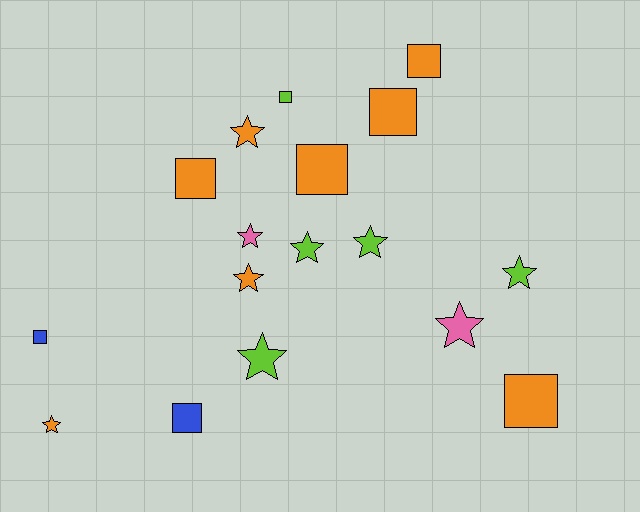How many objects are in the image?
There are 17 objects.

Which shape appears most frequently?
Star, with 9 objects.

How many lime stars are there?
There are 4 lime stars.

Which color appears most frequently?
Orange, with 8 objects.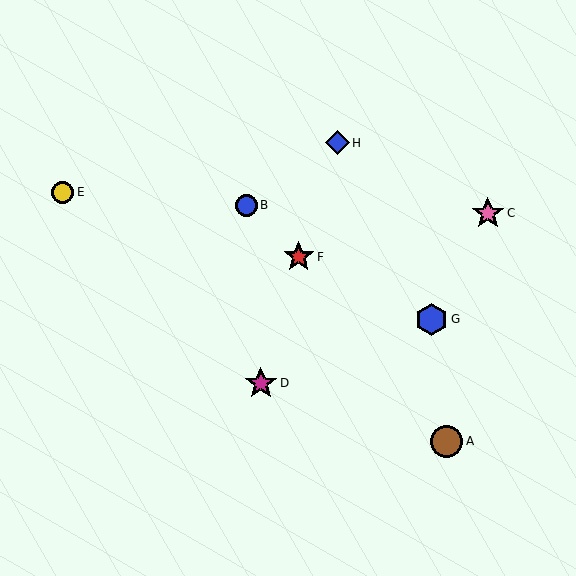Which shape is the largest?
The blue hexagon (labeled G) is the largest.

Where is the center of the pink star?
The center of the pink star is at (488, 213).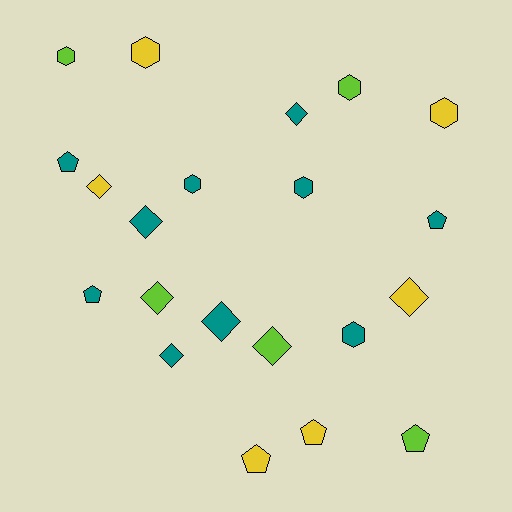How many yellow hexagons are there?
There are 2 yellow hexagons.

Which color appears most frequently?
Teal, with 10 objects.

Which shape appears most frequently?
Diamond, with 8 objects.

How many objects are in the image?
There are 21 objects.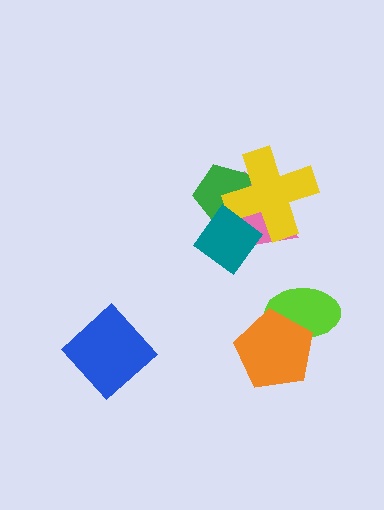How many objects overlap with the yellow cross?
3 objects overlap with the yellow cross.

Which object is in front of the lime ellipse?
The orange pentagon is in front of the lime ellipse.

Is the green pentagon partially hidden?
Yes, it is partially covered by another shape.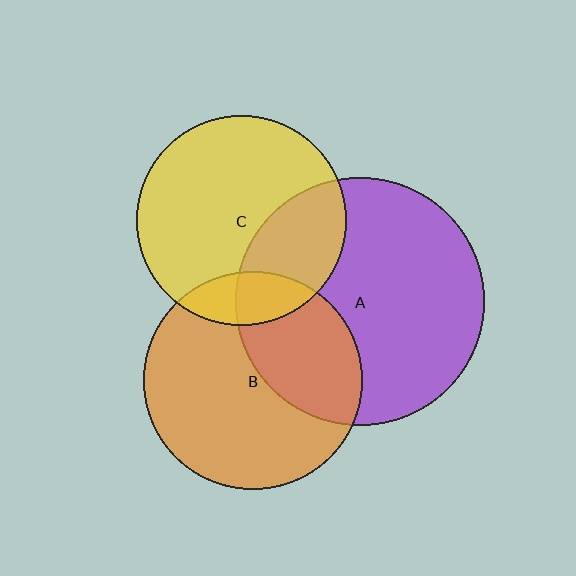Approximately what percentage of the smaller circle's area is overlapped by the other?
Approximately 30%.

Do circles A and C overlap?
Yes.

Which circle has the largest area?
Circle A (purple).